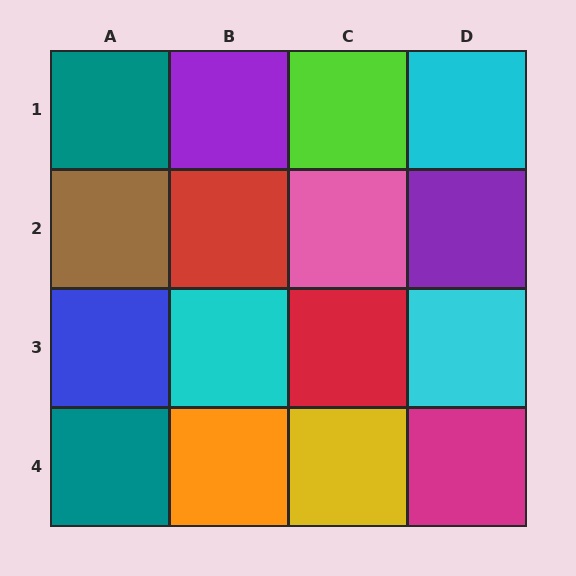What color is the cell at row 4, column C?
Yellow.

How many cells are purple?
2 cells are purple.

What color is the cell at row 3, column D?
Cyan.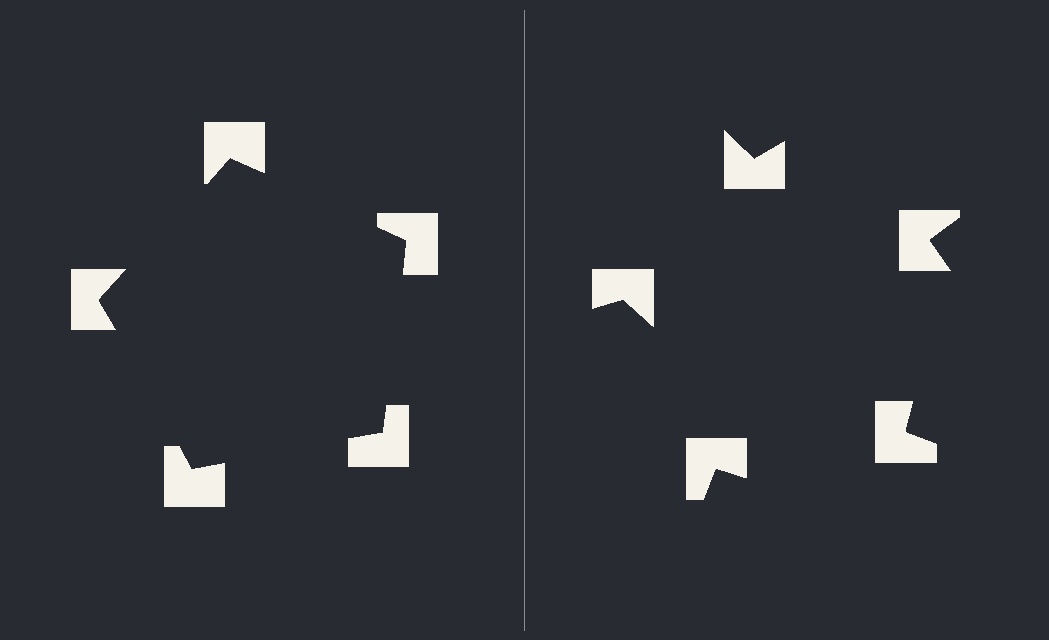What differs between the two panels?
The notched squares are positioned identically on both sides; only the wedge orientations differ. On the left they align to a pentagon; on the right they are misaligned.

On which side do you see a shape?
An illusory pentagon appears on the left side. On the right side the wedge cuts are rotated, so no coherent shape forms.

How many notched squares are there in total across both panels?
10 — 5 on each side.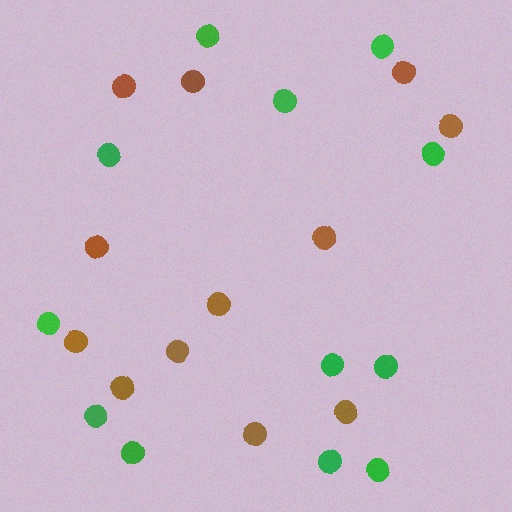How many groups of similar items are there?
There are 2 groups: one group of brown circles (12) and one group of green circles (12).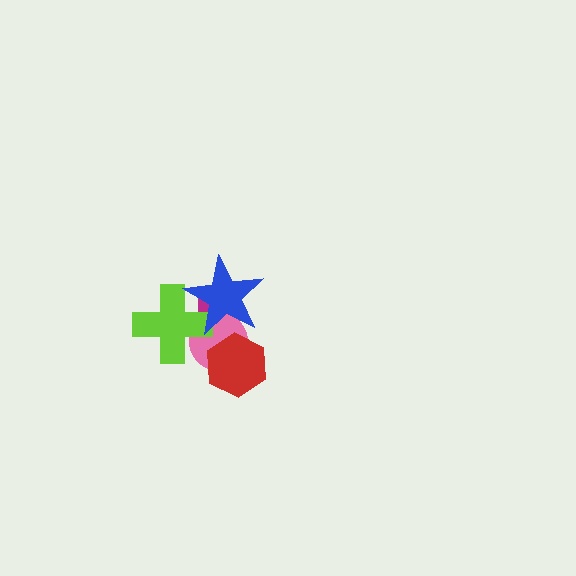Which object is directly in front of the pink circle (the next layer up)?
The lime cross is directly in front of the pink circle.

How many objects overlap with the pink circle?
4 objects overlap with the pink circle.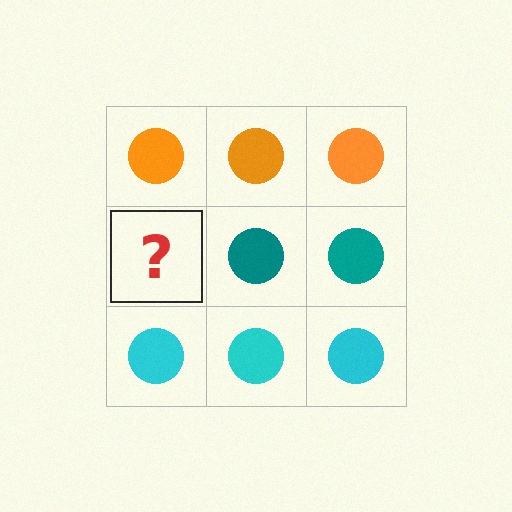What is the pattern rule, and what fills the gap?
The rule is that each row has a consistent color. The gap should be filled with a teal circle.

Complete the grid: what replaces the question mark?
The question mark should be replaced with a teal circle.